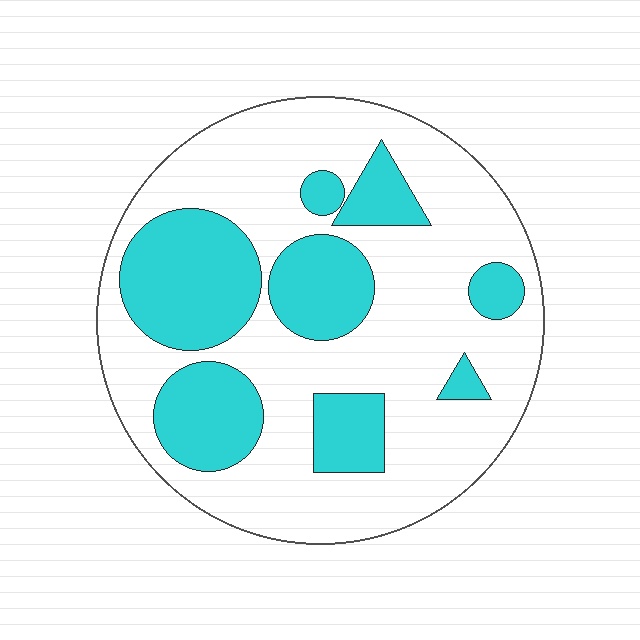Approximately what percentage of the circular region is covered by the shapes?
Approximately 30%.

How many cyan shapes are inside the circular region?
8.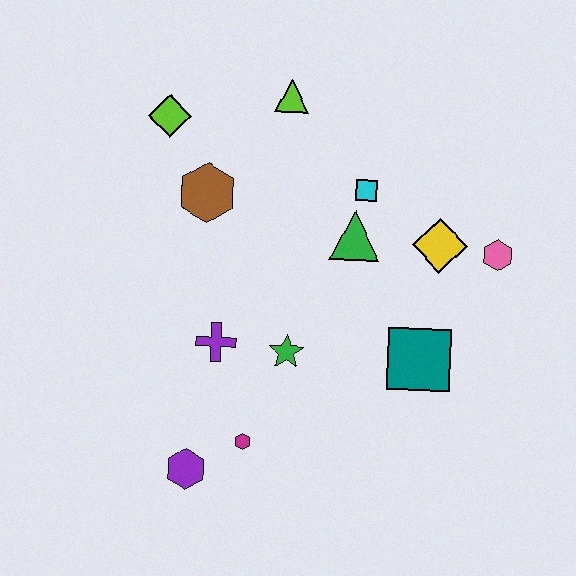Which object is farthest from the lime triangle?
The purple hexagon is farthest from the lime triangle.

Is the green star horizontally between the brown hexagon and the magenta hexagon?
No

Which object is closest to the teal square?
The yellow diamond is closest to the teal square.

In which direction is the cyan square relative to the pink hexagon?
The cyan square is to the left of the pink hexagon.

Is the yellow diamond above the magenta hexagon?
Yes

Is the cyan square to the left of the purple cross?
No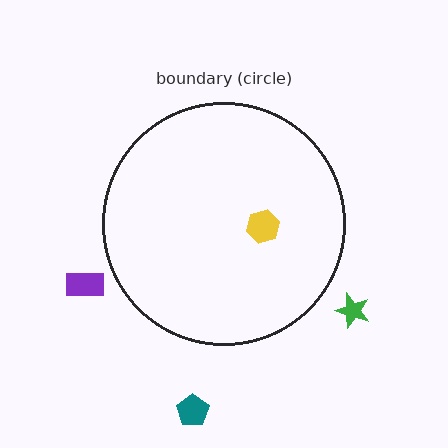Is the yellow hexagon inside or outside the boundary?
Inside.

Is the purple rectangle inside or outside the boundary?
Outside.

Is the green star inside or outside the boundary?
Outside.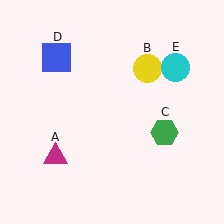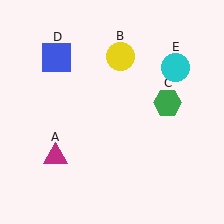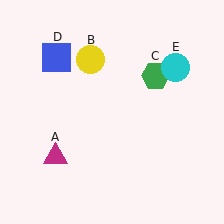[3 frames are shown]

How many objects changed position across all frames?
2 objects changed position: yellow circle (object B), green hexagon (object C).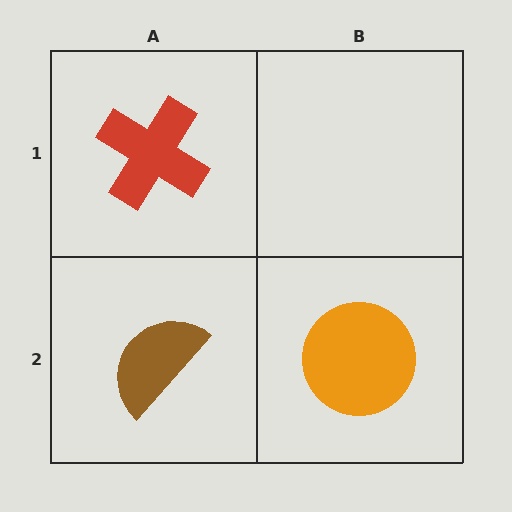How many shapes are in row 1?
1 shape.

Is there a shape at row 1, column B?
No, that cell is empty.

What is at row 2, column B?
An orange circle.